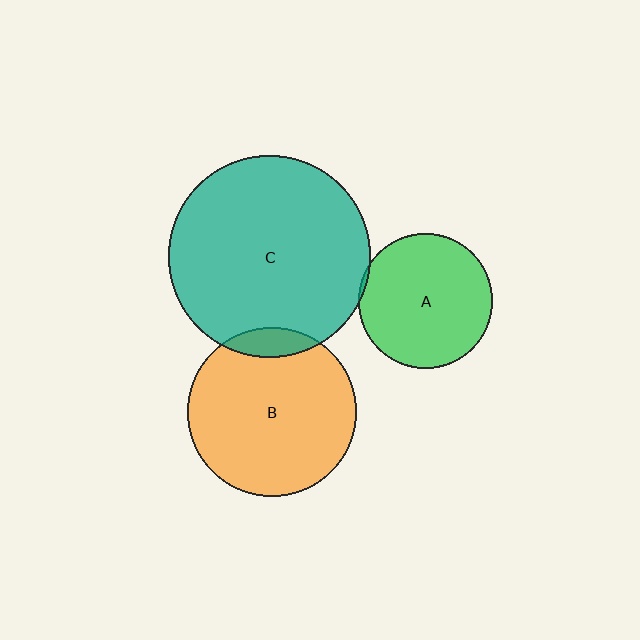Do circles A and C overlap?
Yes.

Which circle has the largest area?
Circle C (teal).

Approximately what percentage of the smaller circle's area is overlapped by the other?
Approximately 5%.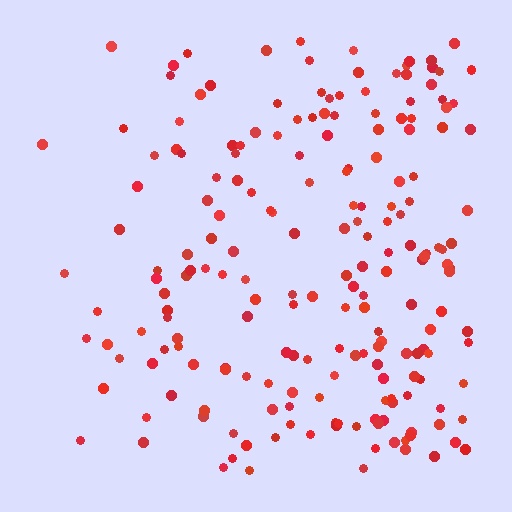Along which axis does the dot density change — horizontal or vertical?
Horizontal.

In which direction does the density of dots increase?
From left to right, with the right side densest.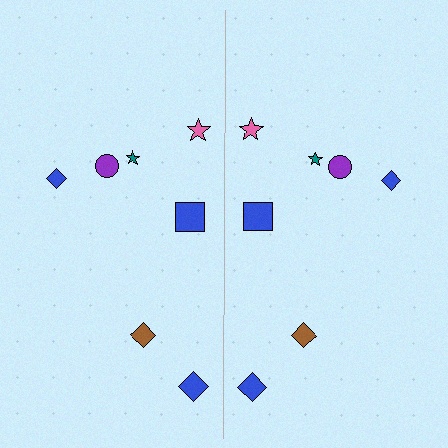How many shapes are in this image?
There are 14 shapes in this image.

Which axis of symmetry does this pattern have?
The pattern has a vertical axis of symmetry running through the center of the image.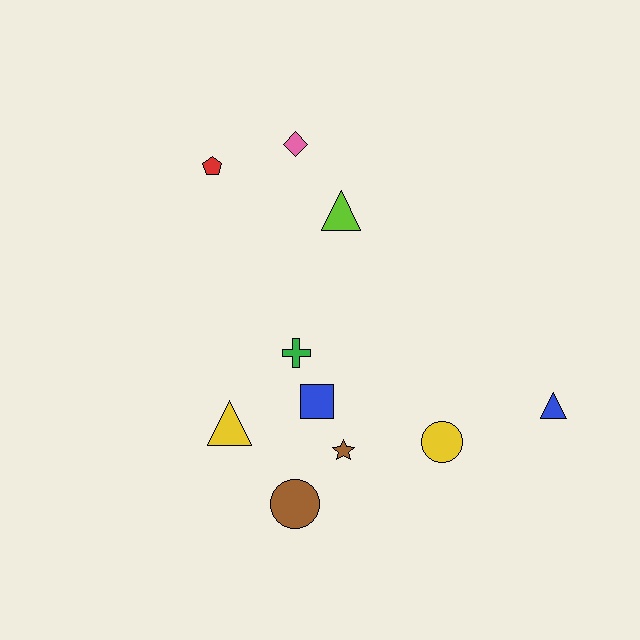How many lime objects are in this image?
There is 1 lime object.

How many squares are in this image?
There is 1 square.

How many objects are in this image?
There are 10 objects.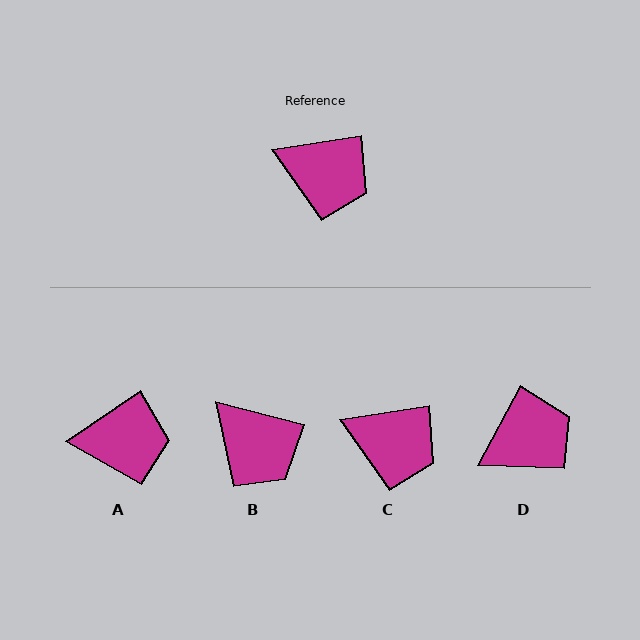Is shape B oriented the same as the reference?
No, it is off by about 23 degrees.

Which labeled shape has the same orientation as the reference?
C.